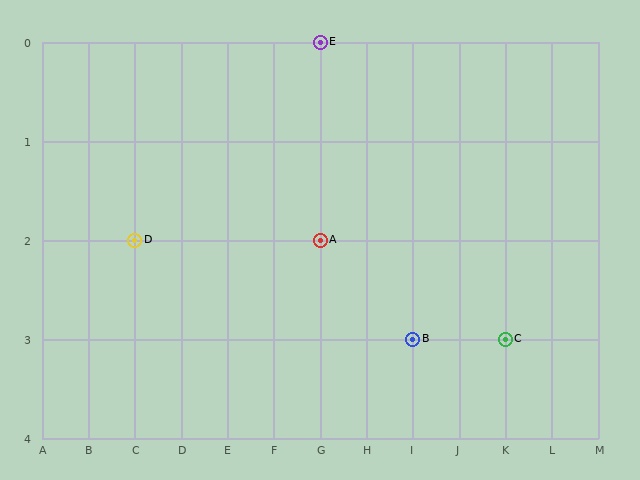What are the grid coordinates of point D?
Point D is at grid coordinates (C, 2).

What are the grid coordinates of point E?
Point E is at grid coordinates (G, 0).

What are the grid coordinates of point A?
Point A is at grid coordinates (G, 2).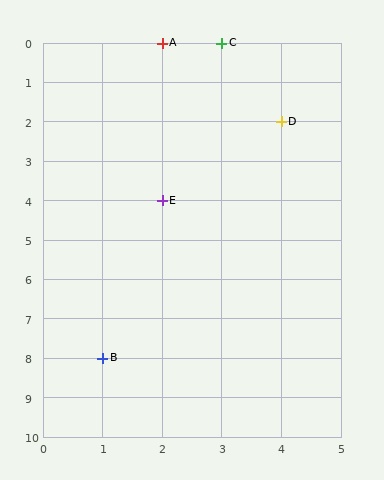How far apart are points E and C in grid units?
Points E and C are 1 column and 4 rows apart (about 4.1 grid units diagonally).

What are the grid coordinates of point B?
Point B is at grid coordinates (1, 8).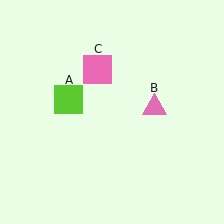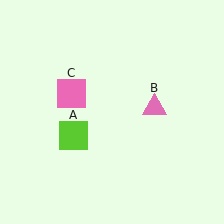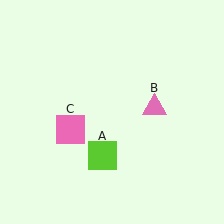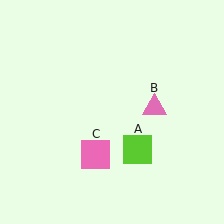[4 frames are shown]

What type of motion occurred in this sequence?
The lime square (object A), pink square (object C) rotated counterclockwise around the center of the scene.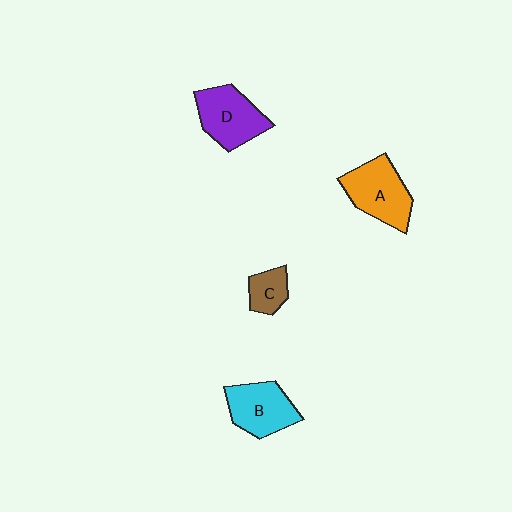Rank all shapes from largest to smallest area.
From largest to smallest: A (orange), D (purple), B (cyan), C (brown).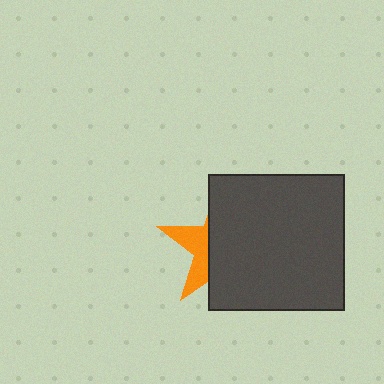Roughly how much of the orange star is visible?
A small part of it is visible (roughly 31%).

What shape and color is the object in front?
The object in front is a dark gray square.